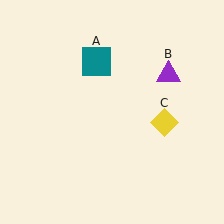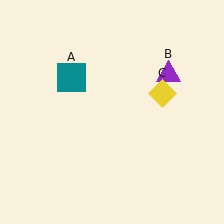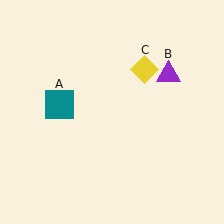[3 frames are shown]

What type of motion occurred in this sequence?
The teal square (object A), yellow diamond (object C) rotated counterclockwise around the center of the scene.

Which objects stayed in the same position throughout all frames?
Purple triangle (object B) remained stationary.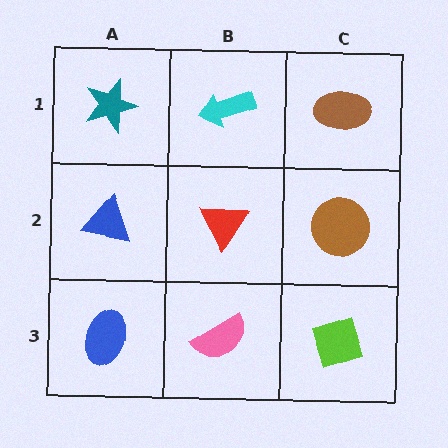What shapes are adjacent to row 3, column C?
A brown circle (row 2, column C), a pink semicircle (row 3, column B).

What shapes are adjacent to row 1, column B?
A red triangle (row 2, column B), a teal star (row 1, column A), a brown ellipse (row 1, column C).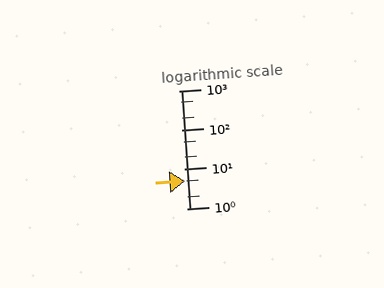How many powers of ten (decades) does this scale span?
The scale spans 3 decades, from 1 to 1000.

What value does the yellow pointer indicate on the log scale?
The pointer indicates approximately 5.1.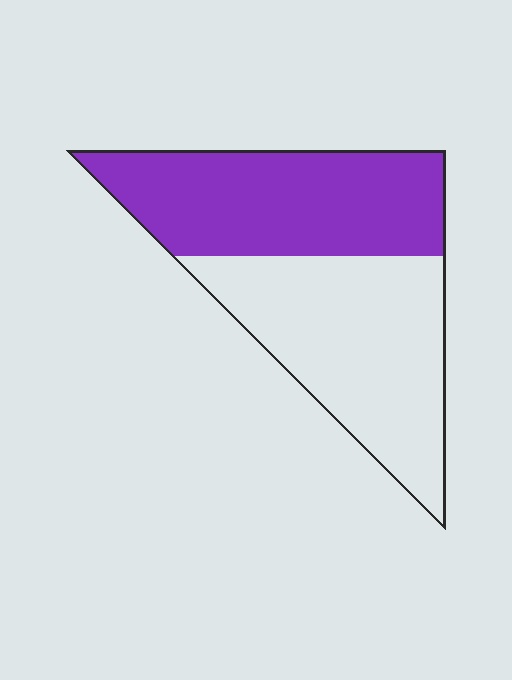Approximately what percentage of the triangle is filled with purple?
Approximately 50%.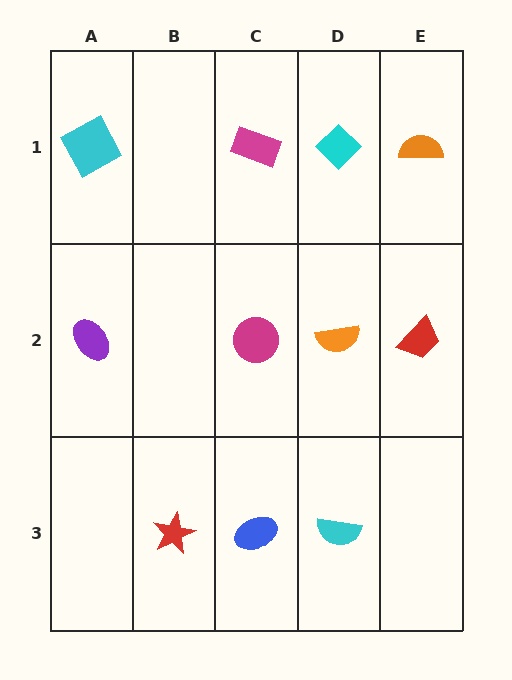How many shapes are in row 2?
4 shapes.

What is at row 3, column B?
A red star.